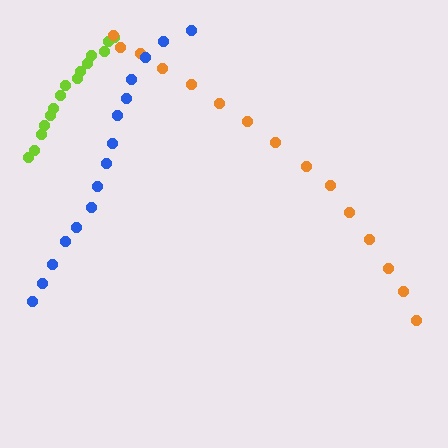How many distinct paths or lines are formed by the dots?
There are 3 distinct paths.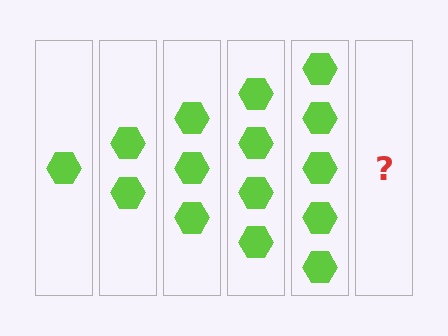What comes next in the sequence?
The next element should be 6 hexagons.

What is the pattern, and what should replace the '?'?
The pattern is that each step adds one more hexagon. The '?' should be 6 hexagons.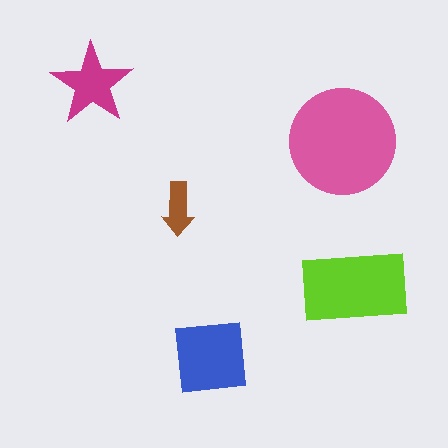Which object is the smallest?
The brown arrow.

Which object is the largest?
The pink circle.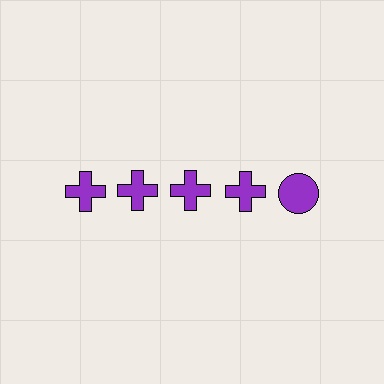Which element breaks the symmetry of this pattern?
The purple circle in the top row, rightmost column breaks the symmetry. All other shapes are purple crosses.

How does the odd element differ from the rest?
It has a different shape: circle instead of cross.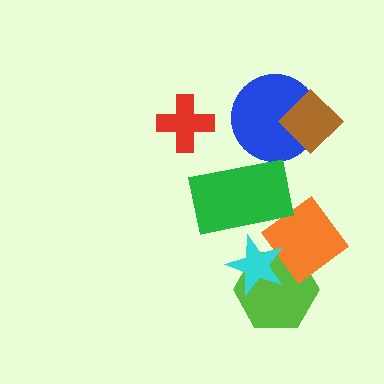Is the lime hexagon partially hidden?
Yes, it is partially covered by another shape.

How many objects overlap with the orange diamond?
2 objects overlap with the orange diamond.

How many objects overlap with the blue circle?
1 object overlaps with the blue circle.